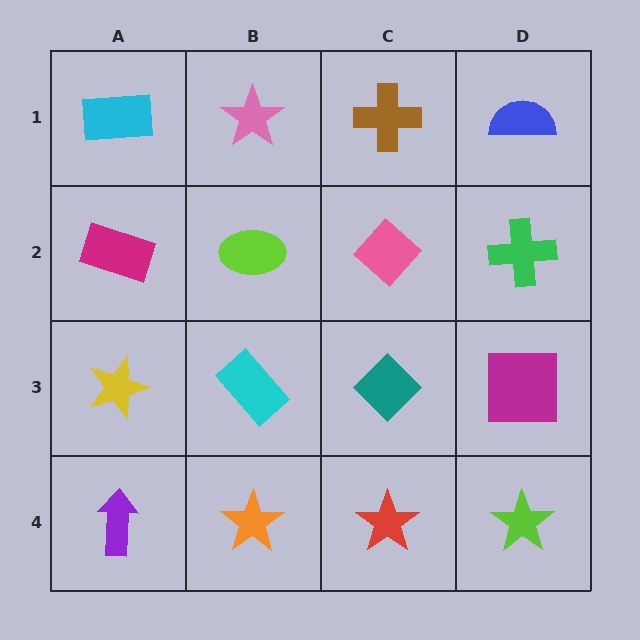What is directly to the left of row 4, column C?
An orange star.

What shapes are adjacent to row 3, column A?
A magenta rectangle (row 2, column A), a purple arrow (row 4, column A), a cyan rectangle (row 3, column B).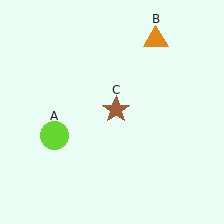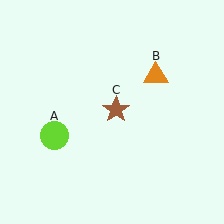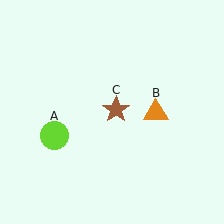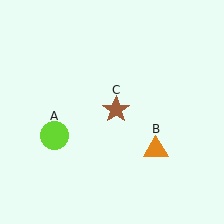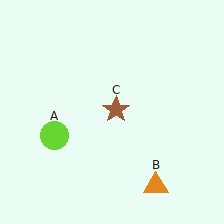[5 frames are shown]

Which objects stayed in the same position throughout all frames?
Lime circle (object A) and brown star (object C) remained stationary.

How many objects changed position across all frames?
1 object changed position: orange triangle (object B).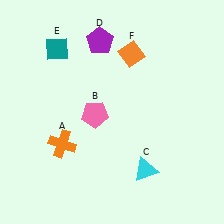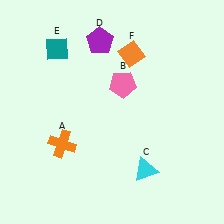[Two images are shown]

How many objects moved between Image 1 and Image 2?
1 object moved between the two images.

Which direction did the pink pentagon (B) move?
The pink pentagon (B) moved up.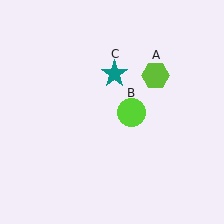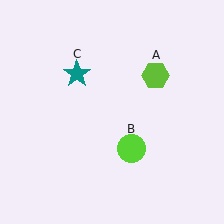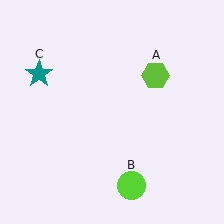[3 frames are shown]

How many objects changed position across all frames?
2 objects changed position: lime circle (object B), teal star (object C).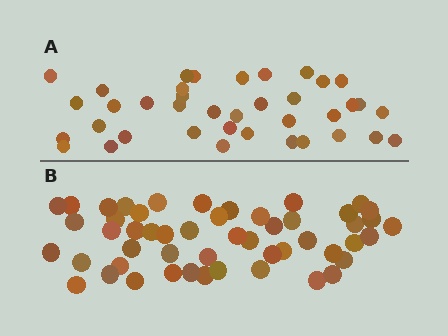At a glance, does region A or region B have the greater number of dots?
Region B (the bottom region) has more dots.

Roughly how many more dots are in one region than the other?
Region B has approximately 15 more dots than region A.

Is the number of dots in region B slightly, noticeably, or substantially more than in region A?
Region B has noticeably more, but not dramatically so. The ratio is roughly 1.3 to 1.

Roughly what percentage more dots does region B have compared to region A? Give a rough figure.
About 35% more.